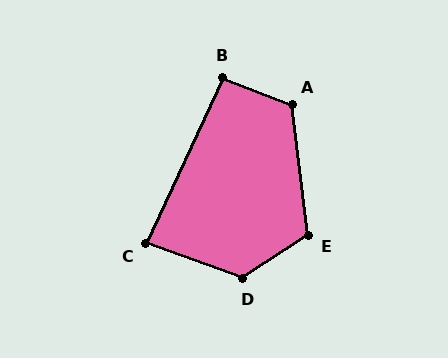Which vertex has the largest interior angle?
D, at approximately 126 degrees.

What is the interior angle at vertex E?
Approximately 116 degrees (obtuse).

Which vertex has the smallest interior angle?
C, at approximately 85 degrees.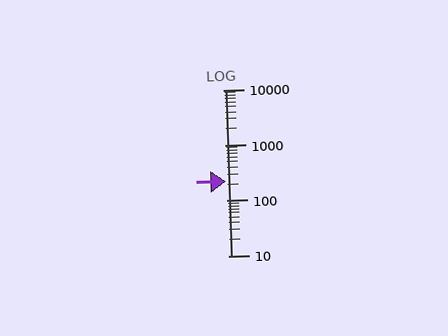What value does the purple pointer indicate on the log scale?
The pointer indicates approximately 220.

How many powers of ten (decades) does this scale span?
The scale spans 3 decades, from 10 to 10000.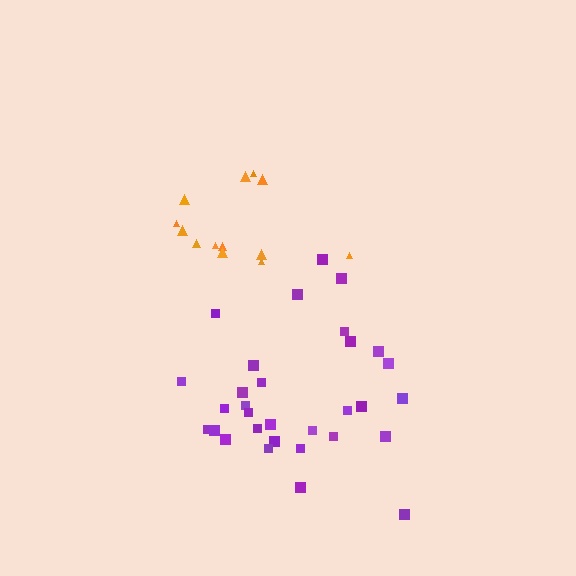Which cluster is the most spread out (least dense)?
Orange.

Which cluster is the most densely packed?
Purple.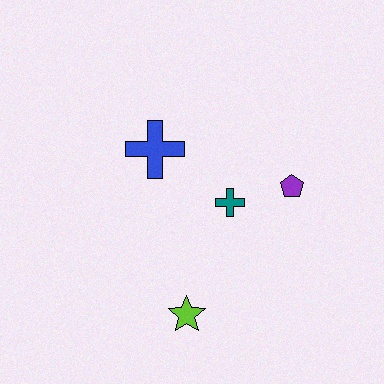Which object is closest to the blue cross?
The teal cross is closest to the blue cross.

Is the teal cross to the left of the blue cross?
No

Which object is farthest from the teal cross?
The lime star is farthest from the teal cross.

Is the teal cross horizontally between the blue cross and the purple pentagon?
Yes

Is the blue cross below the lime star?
No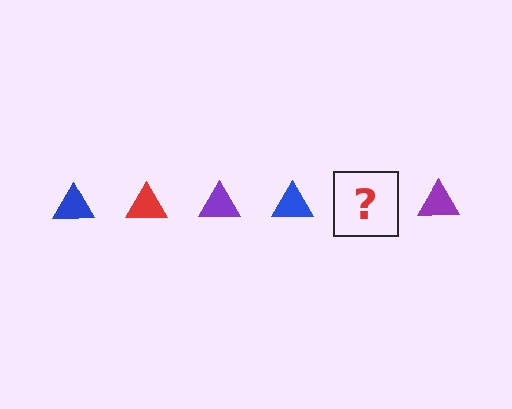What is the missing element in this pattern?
The missing element is a red triangle.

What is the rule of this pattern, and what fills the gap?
The rule is that the pattern cycles through blue, red, purple triangles. The gap should be filled with a red triangle.